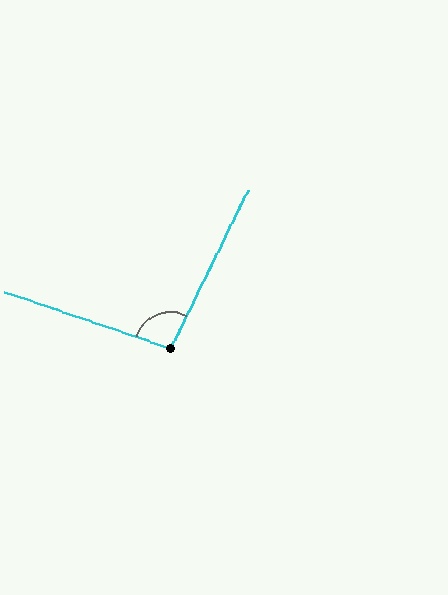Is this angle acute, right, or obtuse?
It is obtuse.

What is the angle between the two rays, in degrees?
Approximately 97 degrees.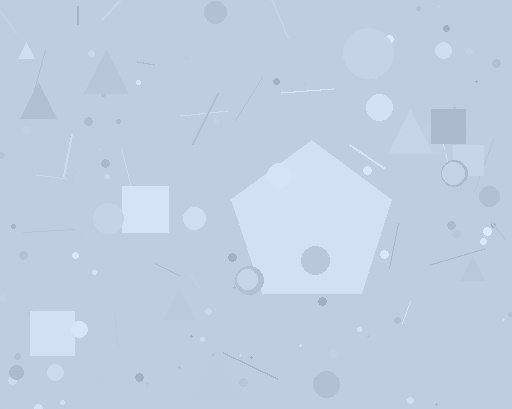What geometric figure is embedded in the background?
A pentagon is embedded in the background.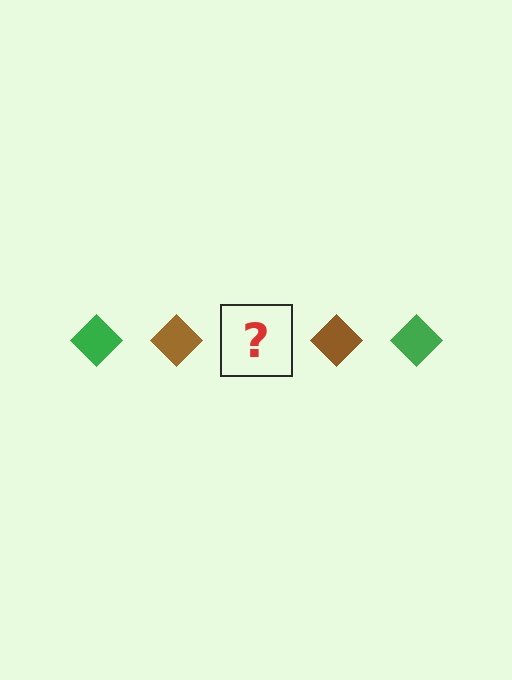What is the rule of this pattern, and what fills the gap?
The rule is that the pattern cycles through green, brown diamonds. The gap should be filled with a green diamond.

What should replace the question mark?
The question mark should be replaced with a green diamond.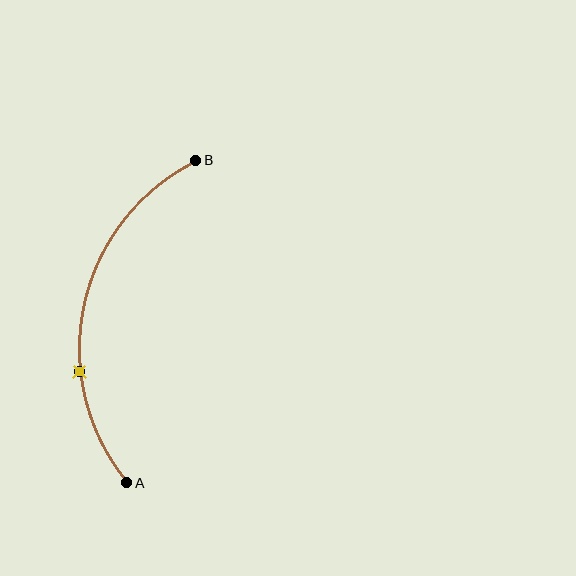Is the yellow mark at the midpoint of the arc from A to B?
No. The yellow mark lies on the arc but is closer to endpoint A. The arc midpoint would be at the point on the curve equidistant along the arc from both A and B.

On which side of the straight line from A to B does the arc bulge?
The arc bulges to the left of the straight line connecting A and B.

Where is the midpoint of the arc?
The arc midpoint is the point on the curve farthest from the straight line joining A and B. It sits to the left of that line.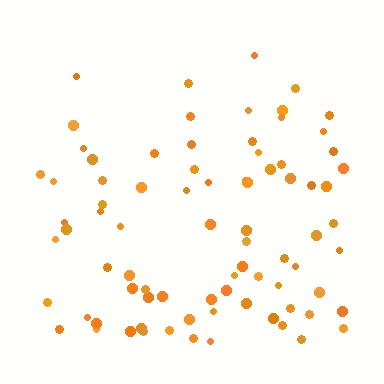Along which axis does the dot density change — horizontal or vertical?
Vertical.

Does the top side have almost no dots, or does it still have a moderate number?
Still a moderate number, just noticeably fewer than the bottom.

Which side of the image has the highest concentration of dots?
The bottom.